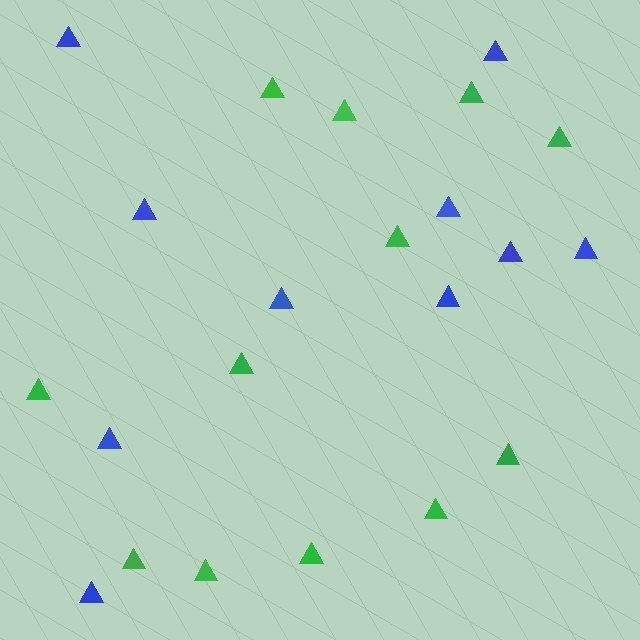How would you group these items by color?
There are 2 groups: one group of blue triangles (10) and one group of green triangles (12).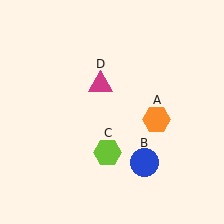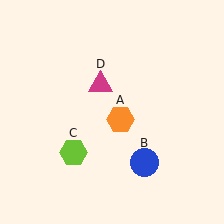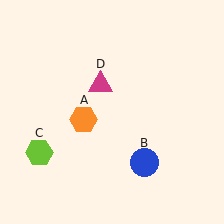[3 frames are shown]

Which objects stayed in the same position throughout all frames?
Blue circle (object B) and magenta triangle (object D) remained stationary.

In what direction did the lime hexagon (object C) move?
The lime hexagon (object C) moved left.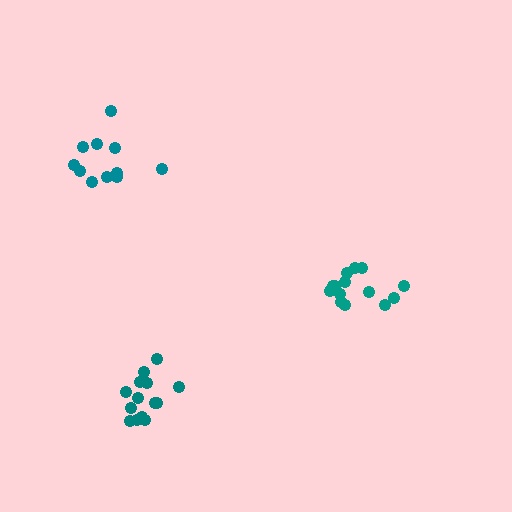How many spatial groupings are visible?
There are 3 spatial groupings.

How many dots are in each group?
Group 1: 14 dots, Group 2: 14 dots, Group 3: 11 dots (39 total).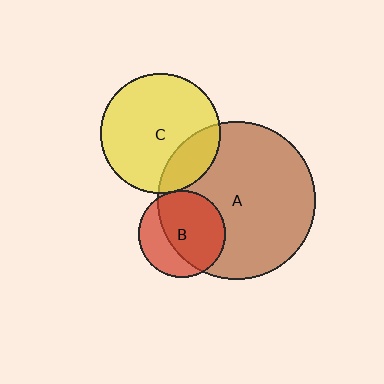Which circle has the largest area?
Circle A (brown).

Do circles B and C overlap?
Yes.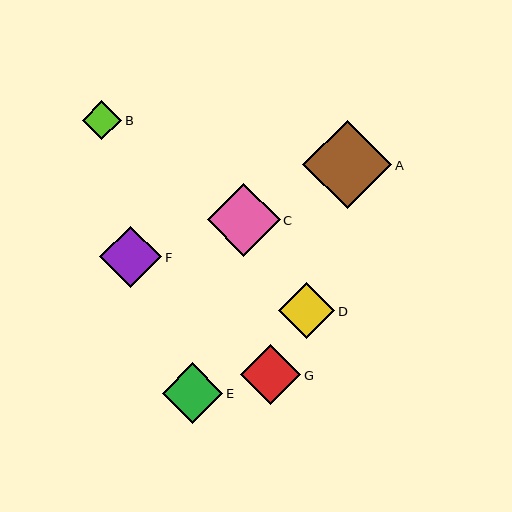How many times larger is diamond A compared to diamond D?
Diamond A is approximately 1.6 times the size of diamond D.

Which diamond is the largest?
Diamond A is the largest with a size of approximately 89 pixels.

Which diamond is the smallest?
Diamond B is the smallest with a size of approximately 40 pixels.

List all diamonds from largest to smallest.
From largest to smallest: A, C, F, E, G, D, B.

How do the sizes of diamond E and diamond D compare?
Diamond E and diamond D are approximately the same size.